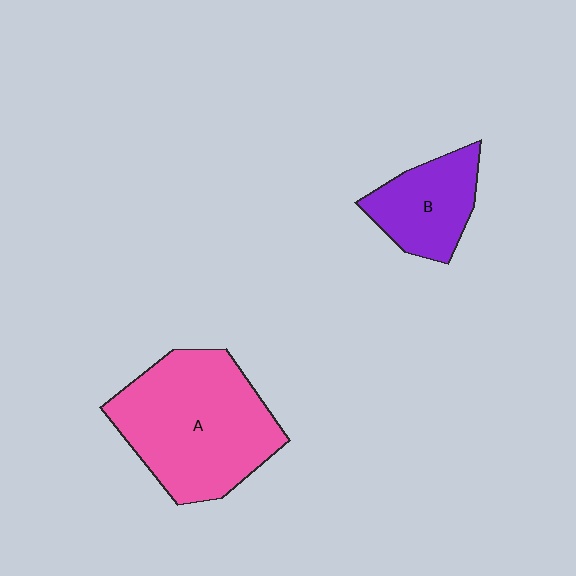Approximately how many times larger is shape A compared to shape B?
Approximately 2.1 times.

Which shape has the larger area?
Shape A (pink).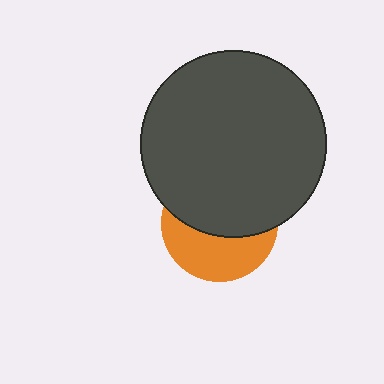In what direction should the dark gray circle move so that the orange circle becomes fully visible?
The dark gray circle should move up. That is the shortest direction to clear the overlap and leave the orange circle fully visible.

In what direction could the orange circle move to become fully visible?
The orange circle could move down. That would shift it out from behind the dark gray circle entirely.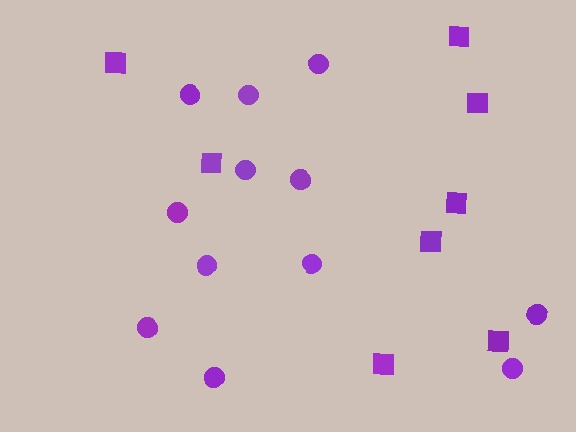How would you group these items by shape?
There are 2 groups: one group of circles (12) and one group of squares (8).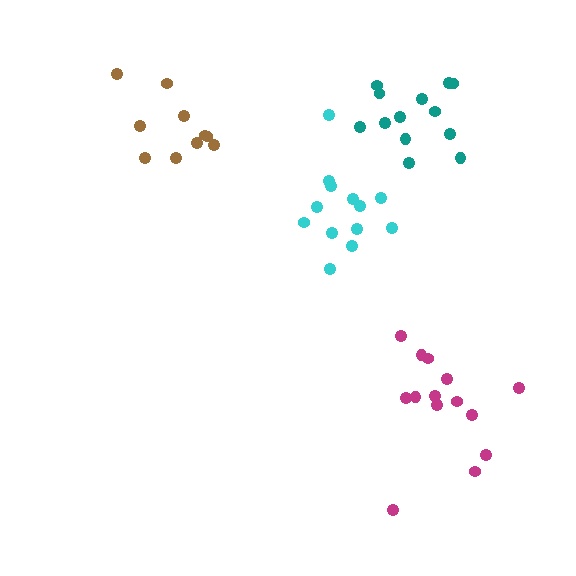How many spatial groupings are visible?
There are 4 spatial groupings.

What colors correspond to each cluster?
The clusters are colored: brown, teal, cyan, magenta.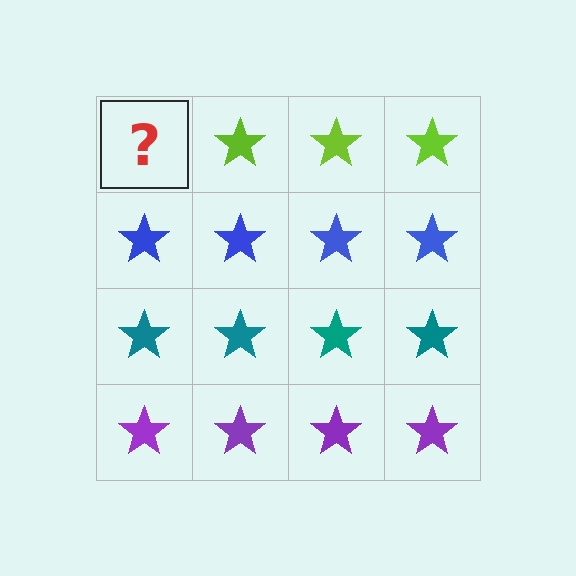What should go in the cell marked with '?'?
The missing cell should contain a lime star.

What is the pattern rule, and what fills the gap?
The rule is that each row has a consistent color. The gap should be filled with a lime star.